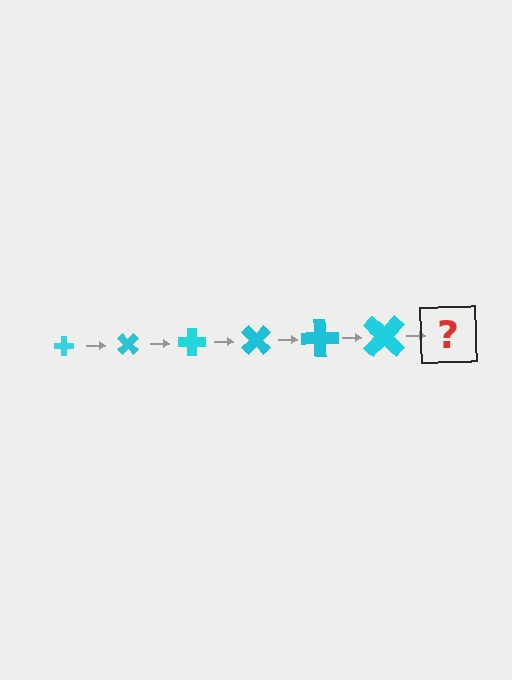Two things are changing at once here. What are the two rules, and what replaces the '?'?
The two rules are that the cross grows larger each step and it rotates 45 degrees each step. The '?' should be a cross, larger than the previous one and rotated 270 degrees from the start.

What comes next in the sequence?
The next element should be a cross, larger than the previous one and rotated 270 degrees from the start.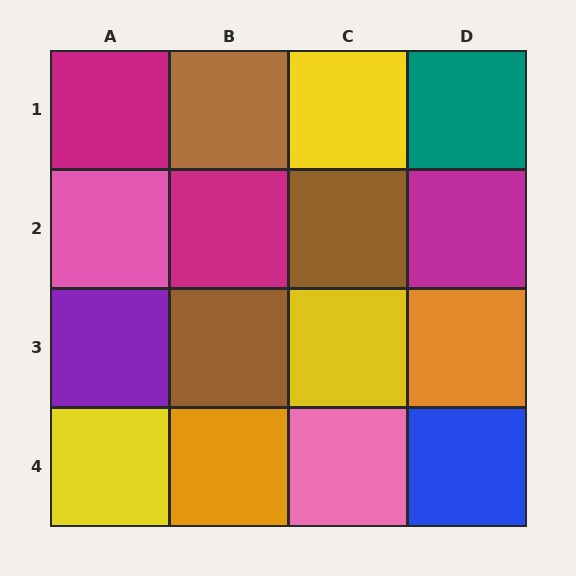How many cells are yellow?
3 cells are yellow.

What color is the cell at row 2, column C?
Brown.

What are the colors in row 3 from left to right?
Purple, brown, yellow, orange.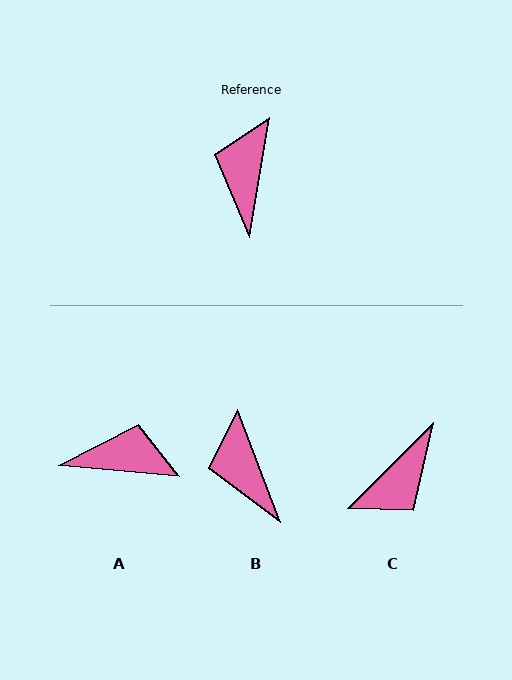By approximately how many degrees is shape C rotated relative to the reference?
Approximately 145 degrees counter-clockwise.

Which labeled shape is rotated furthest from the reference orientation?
C, about 145 degrees away.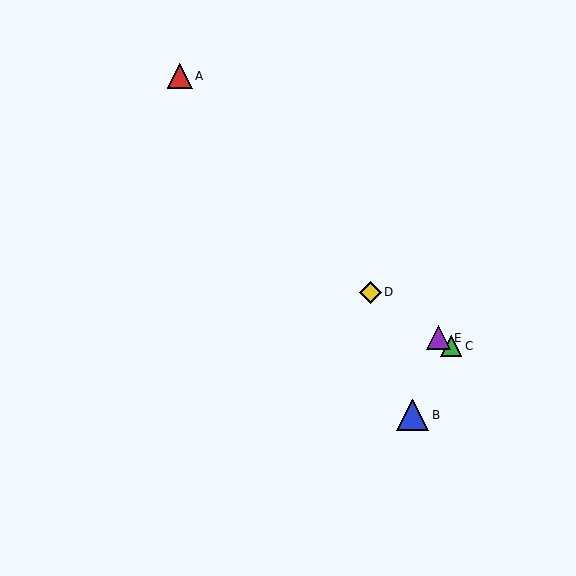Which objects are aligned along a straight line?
Objects C, D, E are aligned along a straight line.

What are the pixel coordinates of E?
Object E is at (439, 338).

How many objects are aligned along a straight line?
3 objects (C, D, E) are aligned along a straight line.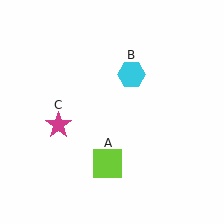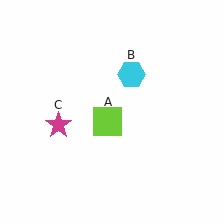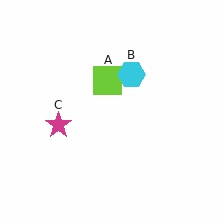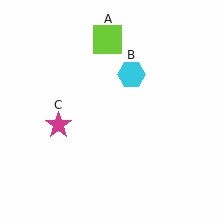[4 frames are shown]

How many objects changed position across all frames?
1 object changed position: lime square (object A).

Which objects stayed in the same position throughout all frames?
Cyan hexagon (object B) and magenta star (object C) remained stationary.